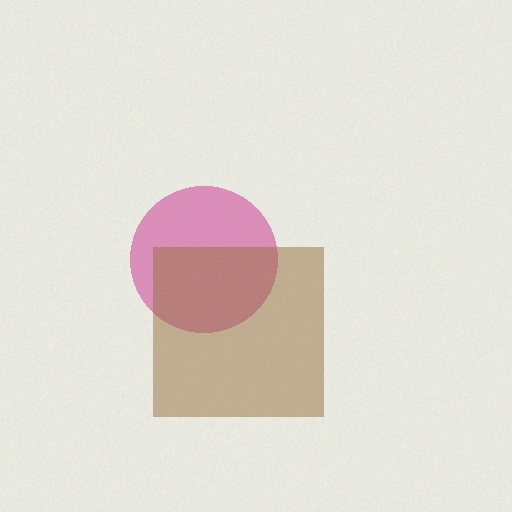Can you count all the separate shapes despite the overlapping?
Yes, there are 2 separate shapes.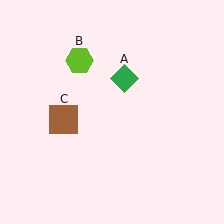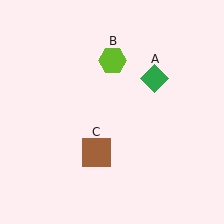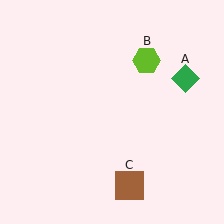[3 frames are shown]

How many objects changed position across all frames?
3 objects changed position: green diamond (object A), lime hexagon (object B), brown square (object C).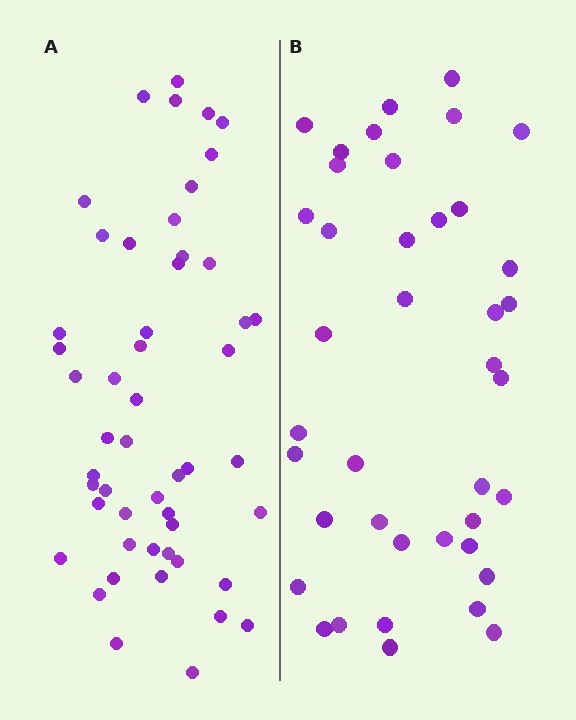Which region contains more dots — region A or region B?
Region A (the left region) has more dots.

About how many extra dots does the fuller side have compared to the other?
Region A has roughly 12 or so more dots than region B.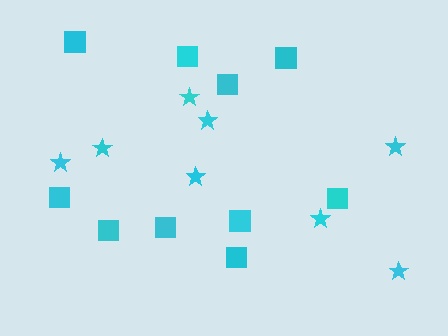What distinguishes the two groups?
There are 2 groups: one group of squares (10) and one group of stars (8).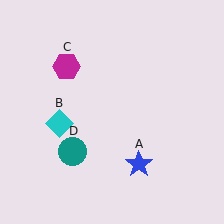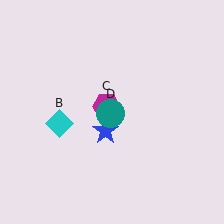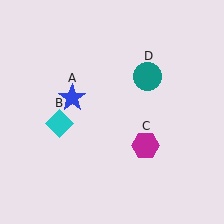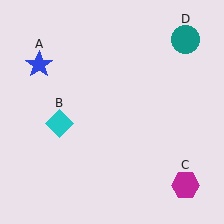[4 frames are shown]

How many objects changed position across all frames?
3 objects changed position: blue star (object A), magenta hexagon (object C), teal circle (object D).